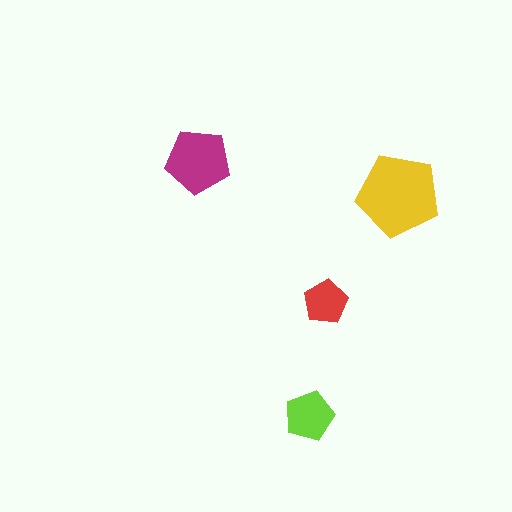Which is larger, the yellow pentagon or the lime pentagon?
The yellow one.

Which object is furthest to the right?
The yellow pentagon is rightmost.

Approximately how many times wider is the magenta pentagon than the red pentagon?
About 1.5 times wider.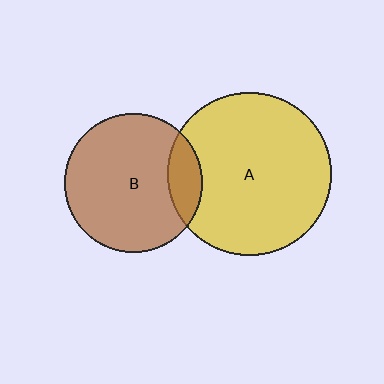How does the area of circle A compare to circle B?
Approximately 1.4 times.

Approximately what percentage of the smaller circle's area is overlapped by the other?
Approximately 15%.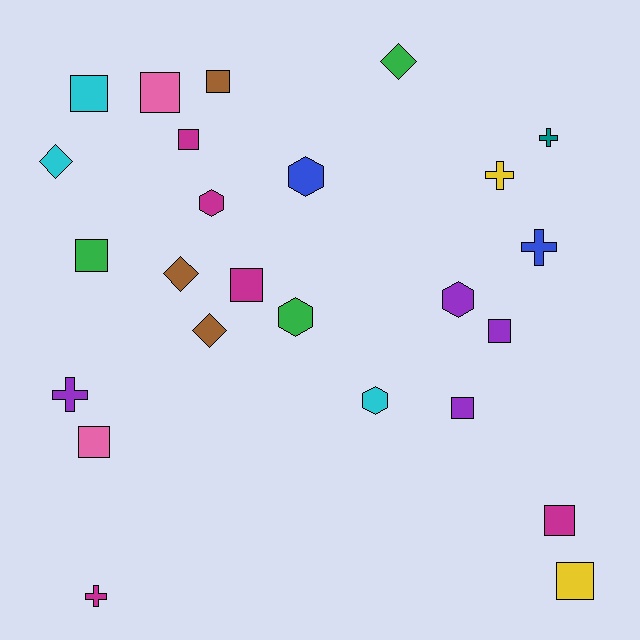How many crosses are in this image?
There are 5 crosses.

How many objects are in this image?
There are 25 objects.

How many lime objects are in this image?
There are no lime objects.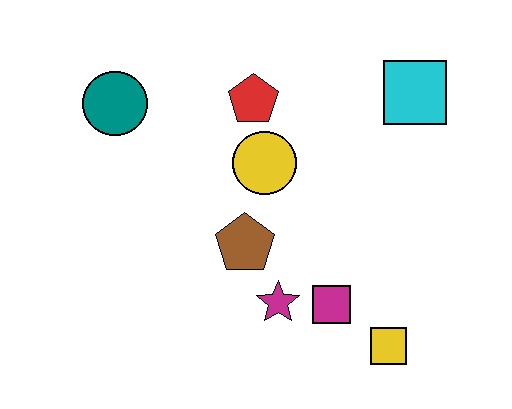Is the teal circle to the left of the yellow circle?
Yes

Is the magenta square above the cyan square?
No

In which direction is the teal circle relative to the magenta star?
The teal circle is above the magenta star.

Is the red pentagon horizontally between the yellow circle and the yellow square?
No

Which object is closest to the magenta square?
The magenta star is closest to the magenta square.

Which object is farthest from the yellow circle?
The yellow square is farthest from the yellow circle.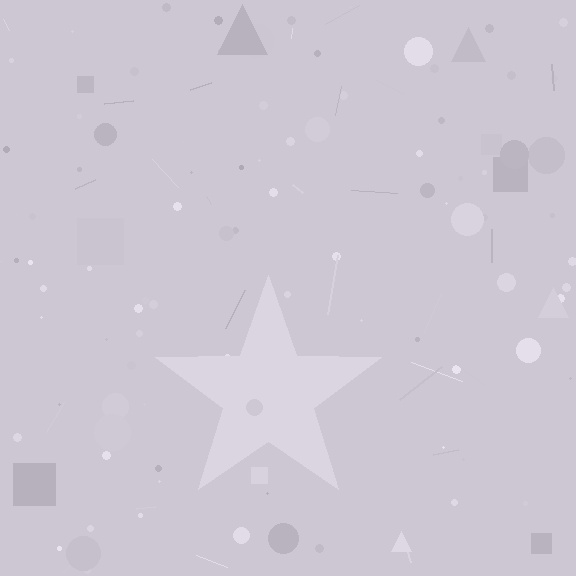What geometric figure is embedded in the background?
A star is embedded in the background.